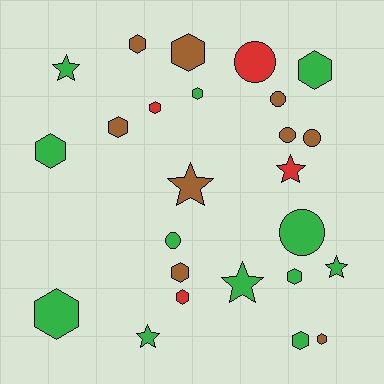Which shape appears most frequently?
Hexagon, with 13 objects.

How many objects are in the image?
There are 25 objects.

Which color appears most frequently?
Green, with 12 objects.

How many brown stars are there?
There is 1 brown star.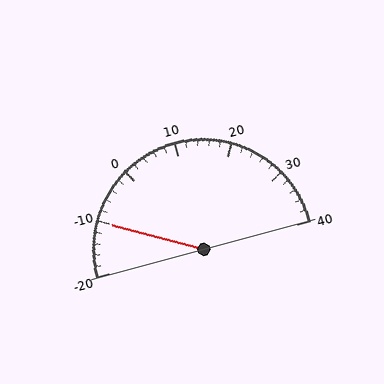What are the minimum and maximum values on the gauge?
The gauge ranges from -20 to 40.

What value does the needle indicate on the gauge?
The needle indicates approximately -10.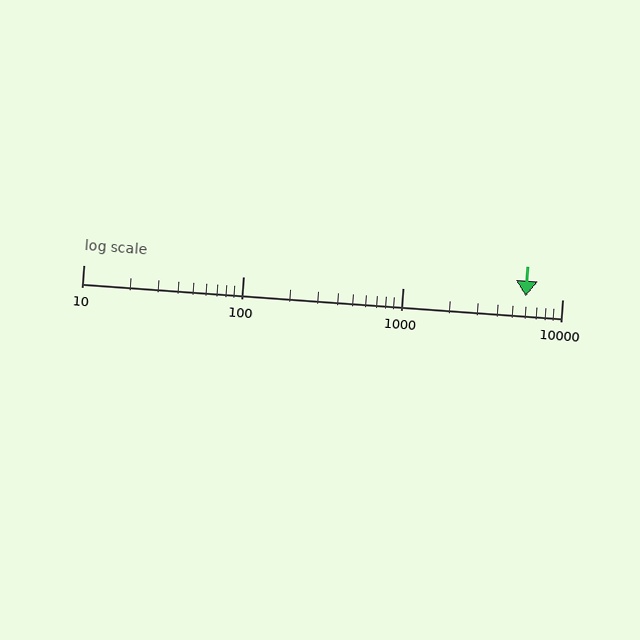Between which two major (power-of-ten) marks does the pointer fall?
The pointer is between 1000 and 10000.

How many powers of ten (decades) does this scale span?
The scale spans 3 decades, from 10 to 10000.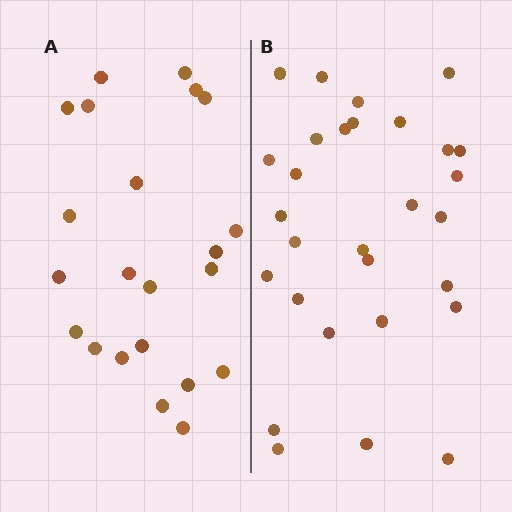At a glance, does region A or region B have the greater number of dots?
Region B (the right region) has more dots.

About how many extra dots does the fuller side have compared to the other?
Region B has roughly 8 or so more dots than region A.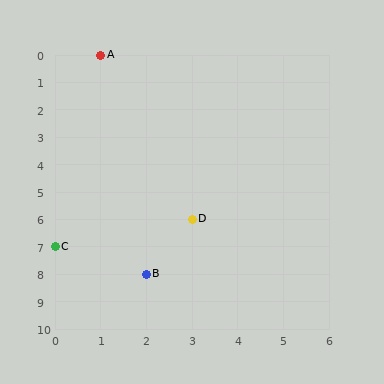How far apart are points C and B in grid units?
Points C and B are 2 columns and 1 row apart (about 2.2 grid units diagonally).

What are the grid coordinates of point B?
Point B is at grid coordinates (2, 8).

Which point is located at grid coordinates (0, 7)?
Point C is at (0, 7).